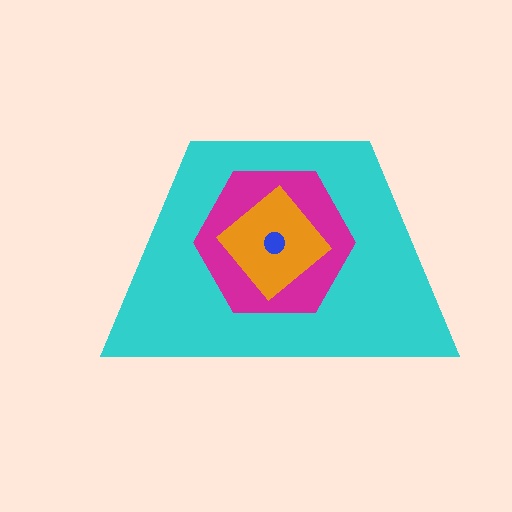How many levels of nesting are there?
4.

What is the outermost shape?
The cyan trapezoid.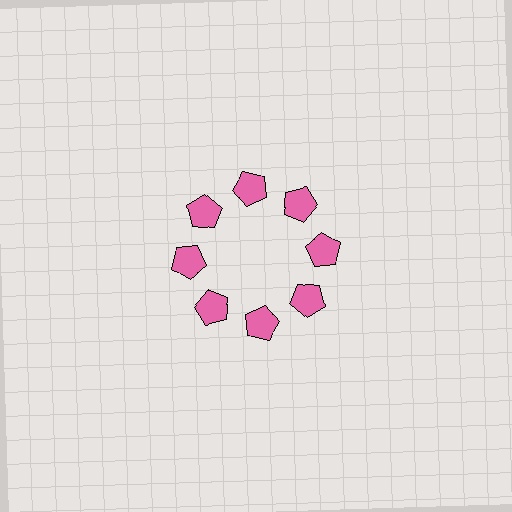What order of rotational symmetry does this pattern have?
This pattern has 8-fold rotational symmetry.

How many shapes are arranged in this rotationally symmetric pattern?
There are 8 shapes, arranged in 8 groups of 1.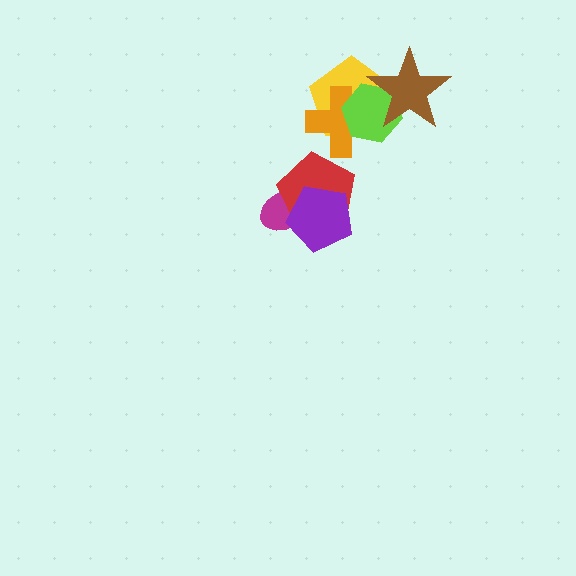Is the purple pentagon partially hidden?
No, no other shape covers it.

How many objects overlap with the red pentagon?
2 objects overlap with the red pentagon.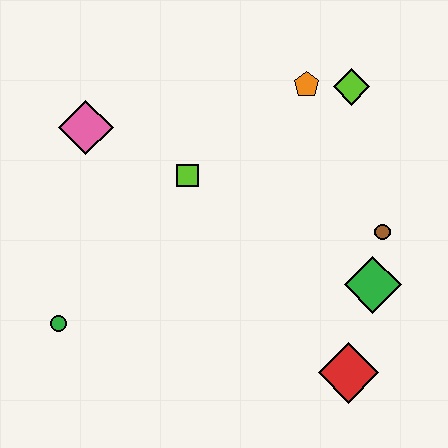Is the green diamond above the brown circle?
No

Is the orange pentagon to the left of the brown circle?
Yes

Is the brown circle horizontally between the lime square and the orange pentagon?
No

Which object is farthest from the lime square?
The red diamond is farthest from the lime square.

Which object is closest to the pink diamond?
The lime square is closest to the pink diamond.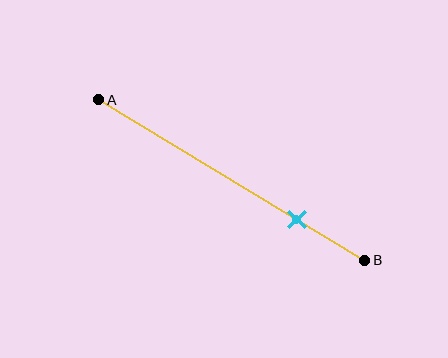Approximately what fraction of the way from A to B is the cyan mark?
The cyan mark is approximately 75% of the way from A to B.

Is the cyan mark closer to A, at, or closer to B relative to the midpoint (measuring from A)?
The cyan mark is closer to point B than the midpoint of segment AB.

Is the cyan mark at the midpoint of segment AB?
No, the mark is at about 75% from A, not at the 50% midpoint.